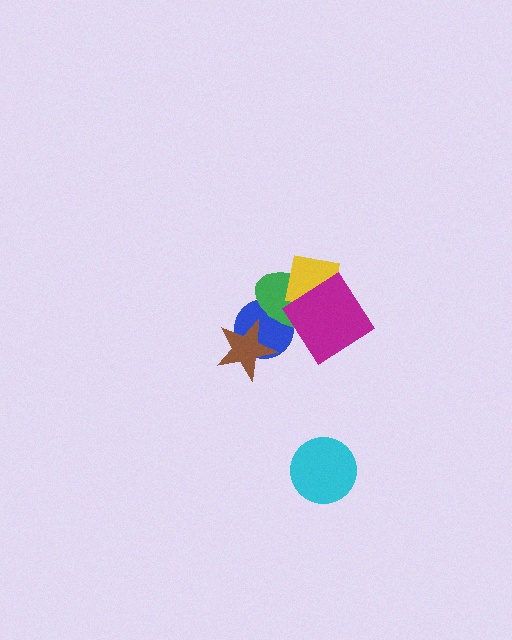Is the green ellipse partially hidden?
Yes, it is partially covered by another shape.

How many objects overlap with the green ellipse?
3 objects overlap with the green ellipse.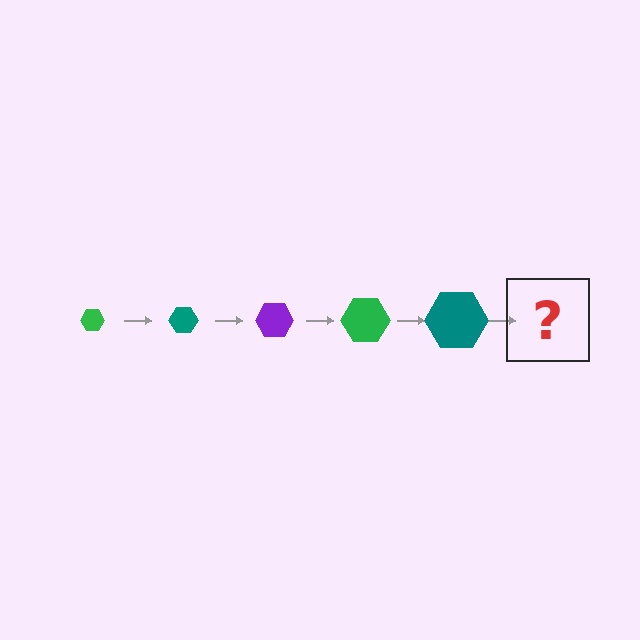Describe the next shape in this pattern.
It should be a purple hexagon, larger than the previous one.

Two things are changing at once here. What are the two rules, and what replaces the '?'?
The two rules are that the hexagon grows larger each step and the color cycles through green, teal, and purple. The '?' should be a purple hexagon, larger than the previous one.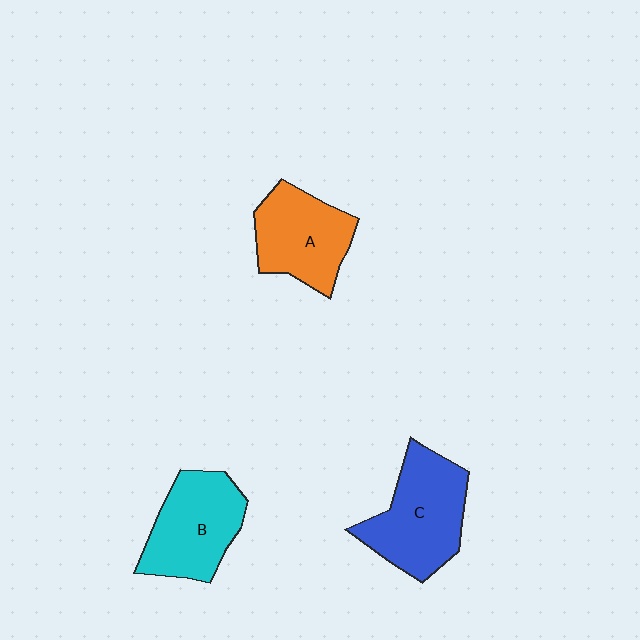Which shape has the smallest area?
Shape A (orange).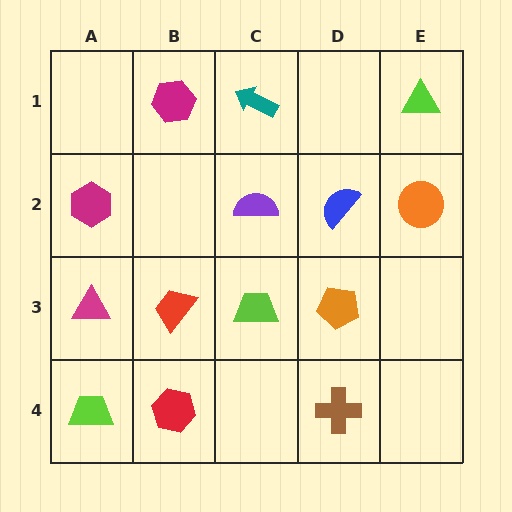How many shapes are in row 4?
3 shapes.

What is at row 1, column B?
A magenta hexagon.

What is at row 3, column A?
A magenta triangle.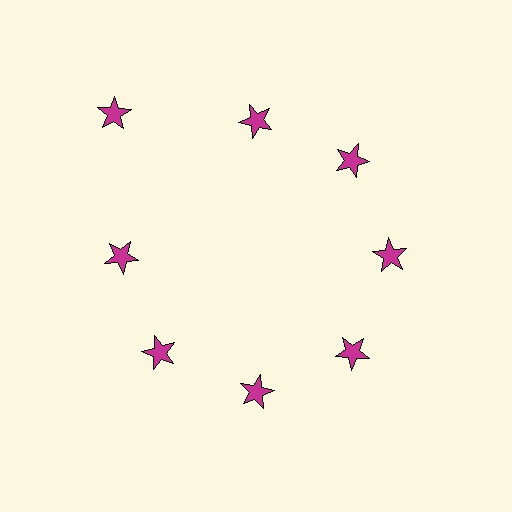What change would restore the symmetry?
The symmetry would be restored by moving it inward, back onto the ring so that all 8 stars sit at equal angles and equal distance from the center.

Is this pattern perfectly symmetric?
No. The 8 magenta stars are arranged in a ring, but one element near the 10 o'clock position is pushed outward from the center, breaking the 8-fold rotational symmetry.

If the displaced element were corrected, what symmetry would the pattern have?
It would have 8-fold rotational symmetry — the pattern would map onto itself every 45 degrees.